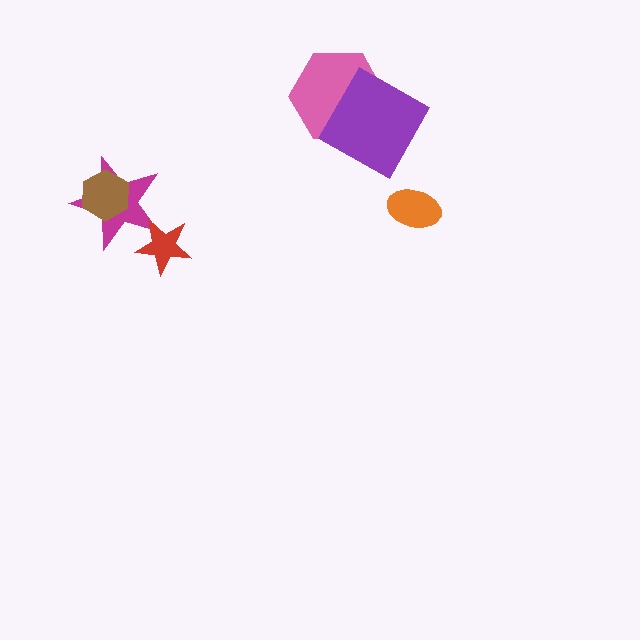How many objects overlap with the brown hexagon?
1 object overlaps with the brown hexagon.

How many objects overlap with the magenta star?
2 objects overlap with the magenta star.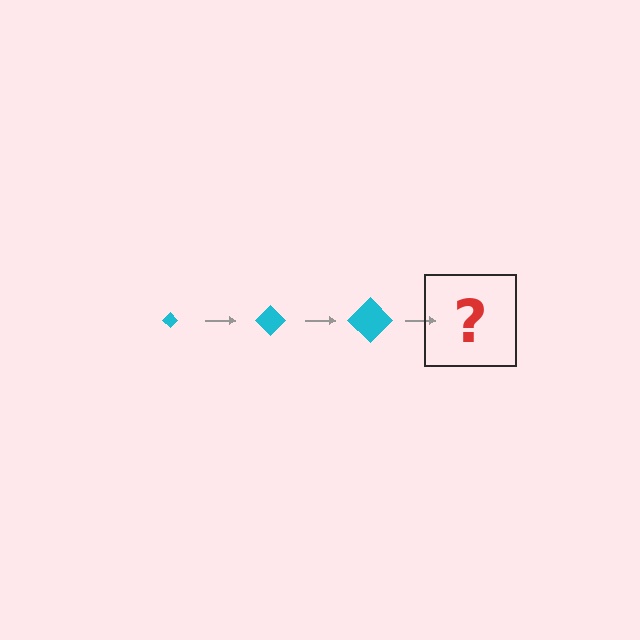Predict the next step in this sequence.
The next step is a cyan diamond, larger than the previous one.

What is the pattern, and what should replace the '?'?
The pattern is that the diamond gets progressively larger each step. The '?' should be a cyan diamond, larger than the previous one.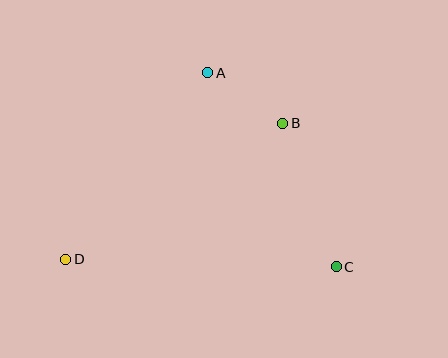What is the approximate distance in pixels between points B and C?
The distance between B and C is approximately 153 pixels.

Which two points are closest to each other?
Points A and B are closest to each other.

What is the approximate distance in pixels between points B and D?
The distance between B and D is approximately 256 pixels.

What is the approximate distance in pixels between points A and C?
The distance between A and C is approximately 233 pixels.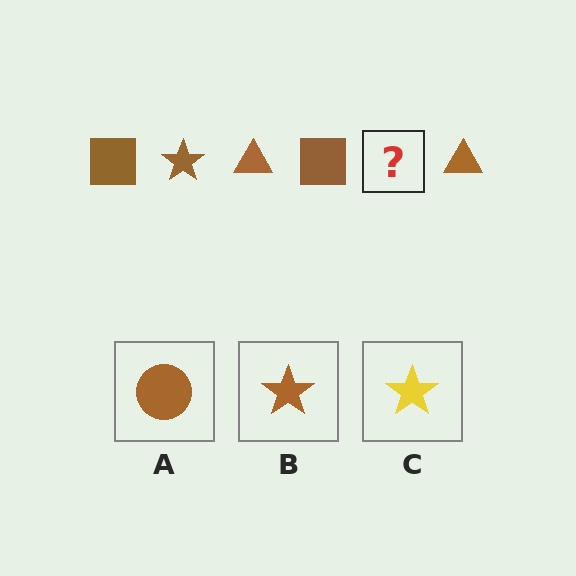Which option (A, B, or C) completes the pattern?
B.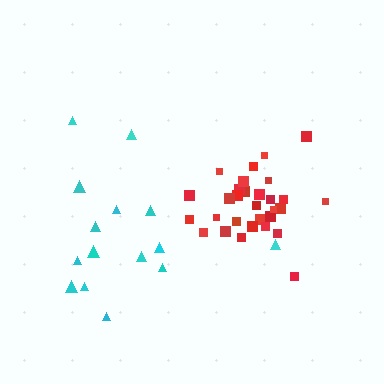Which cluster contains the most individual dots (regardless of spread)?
Red (30).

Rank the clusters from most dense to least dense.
red, cyan.